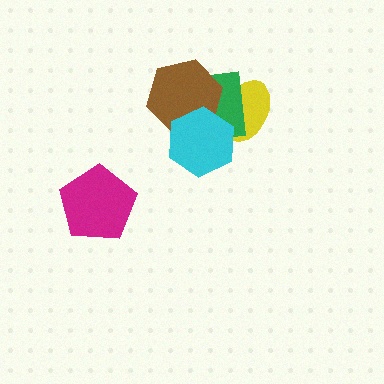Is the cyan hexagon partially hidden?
No, no other shape covers it.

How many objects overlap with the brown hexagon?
3 objects overlap with the brown hexagon.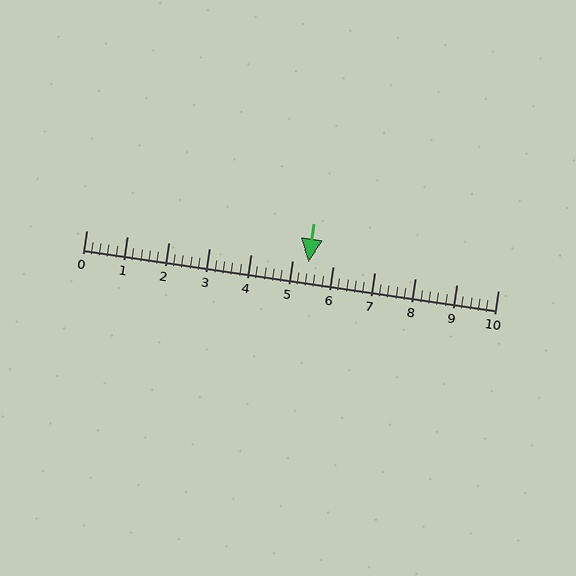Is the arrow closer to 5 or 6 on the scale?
The arrow is closer to 5.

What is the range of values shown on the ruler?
The ruler shows values from 0 to 10.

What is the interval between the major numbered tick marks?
The major tick marks are spaced 1 units apart.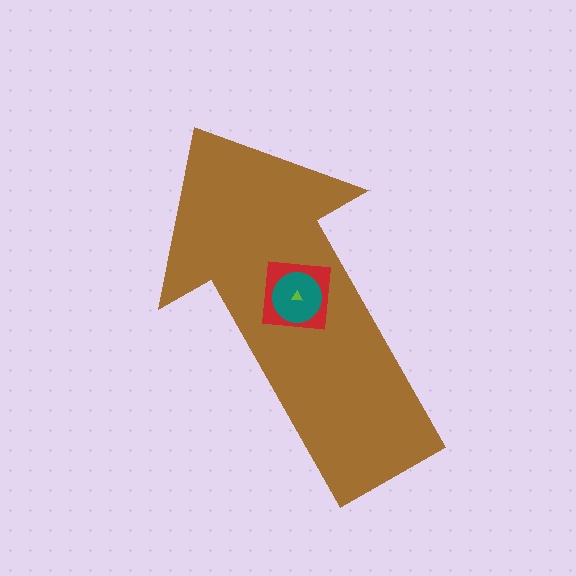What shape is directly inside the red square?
The teal circle.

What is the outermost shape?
The brown arrow.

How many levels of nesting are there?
4.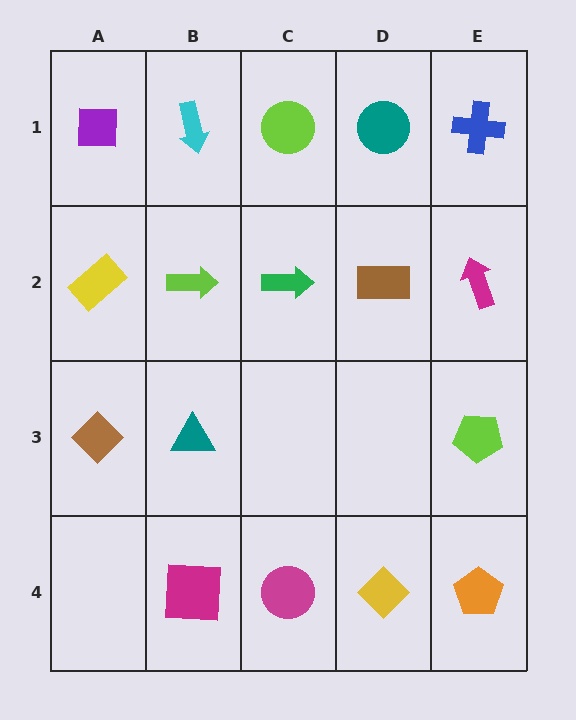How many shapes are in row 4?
4 shapes.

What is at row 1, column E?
A blue cross.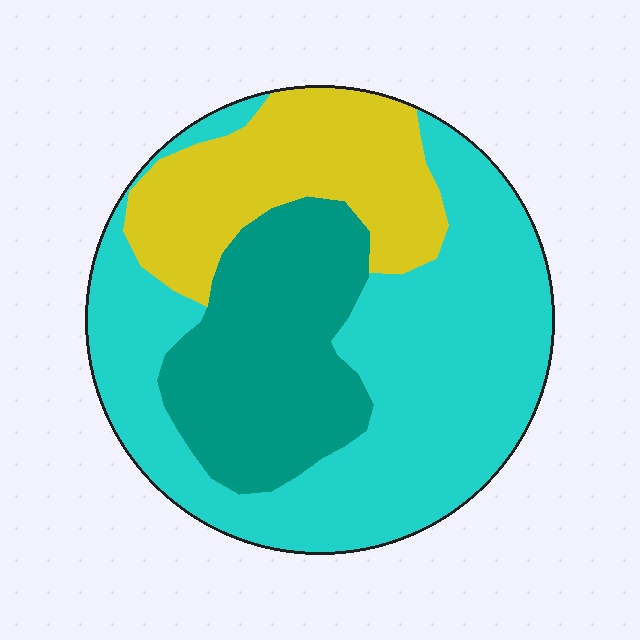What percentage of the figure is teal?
Teal takes up about one quarter (1/4) of the figure.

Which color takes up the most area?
Cyan, at roughly 50%.